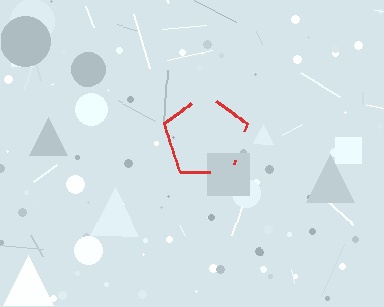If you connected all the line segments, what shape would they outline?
They would outline a pentagon.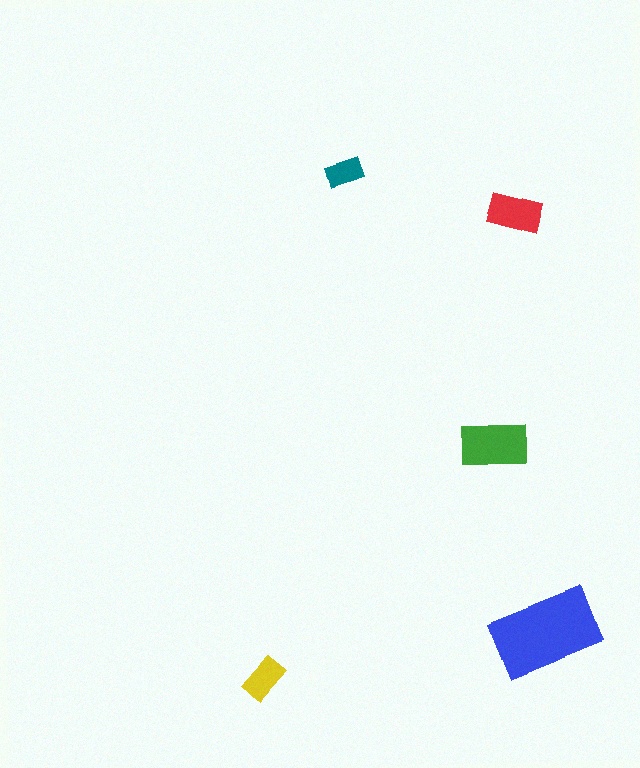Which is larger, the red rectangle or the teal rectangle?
The red one.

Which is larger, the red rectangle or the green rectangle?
The green one.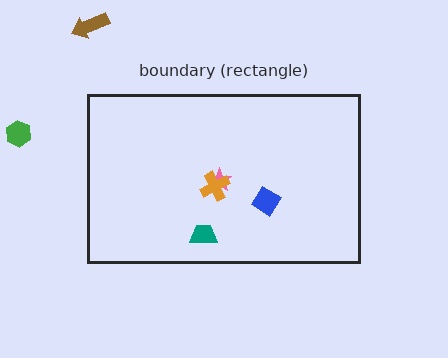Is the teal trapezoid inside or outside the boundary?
Inside.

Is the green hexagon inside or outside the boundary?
Outside.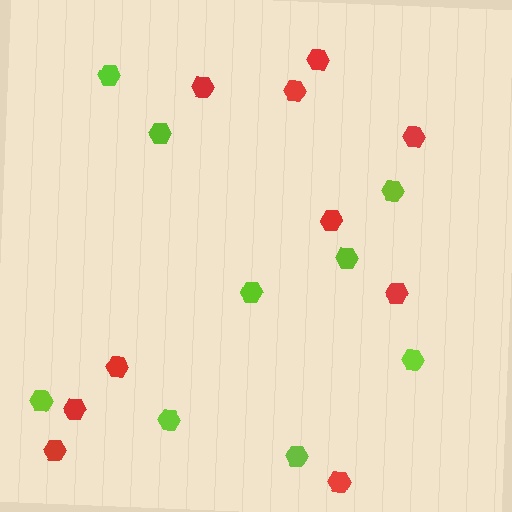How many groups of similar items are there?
There are 2 groups: one group of lime hexagons (9) and one group of red hexagons (10).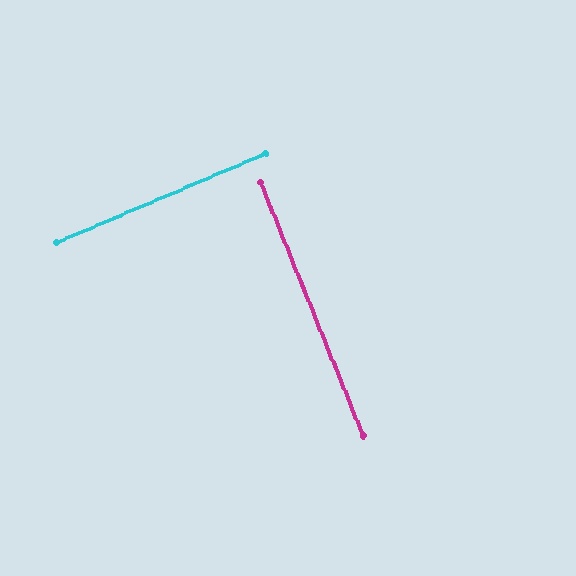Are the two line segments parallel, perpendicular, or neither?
Perpendicular — they meet at approximately 89°.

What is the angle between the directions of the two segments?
Approximately 89 degrees.